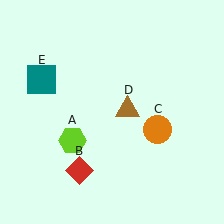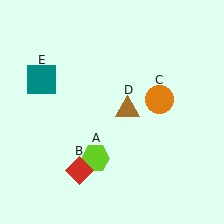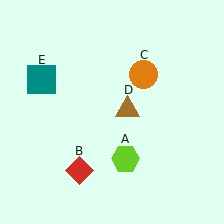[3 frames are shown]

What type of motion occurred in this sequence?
The lime hexagon (object A), orange circle (object C) rotated counterclockwise around the center of the scene.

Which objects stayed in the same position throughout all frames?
Red diamond (object B) and brown triangle (object D) and teal square (object E) remained stationary.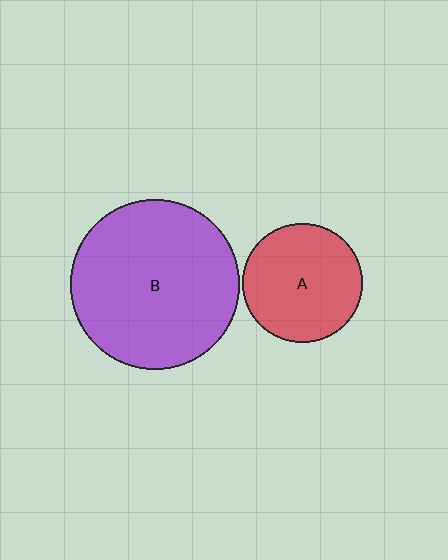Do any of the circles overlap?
No, none of the circles overlap.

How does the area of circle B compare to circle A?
Approximately 2.0 times.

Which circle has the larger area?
Circle B (purple).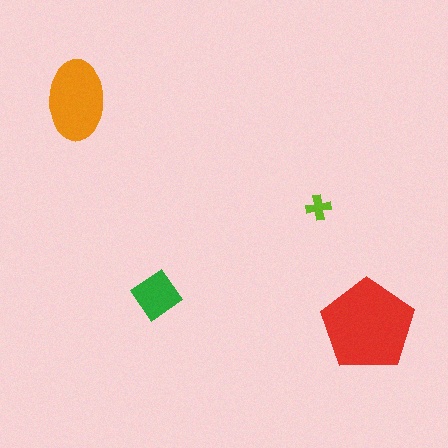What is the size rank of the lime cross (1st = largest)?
4th.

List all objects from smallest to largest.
The lime cross, the green diamond, the orange ellipse, the red pentagon.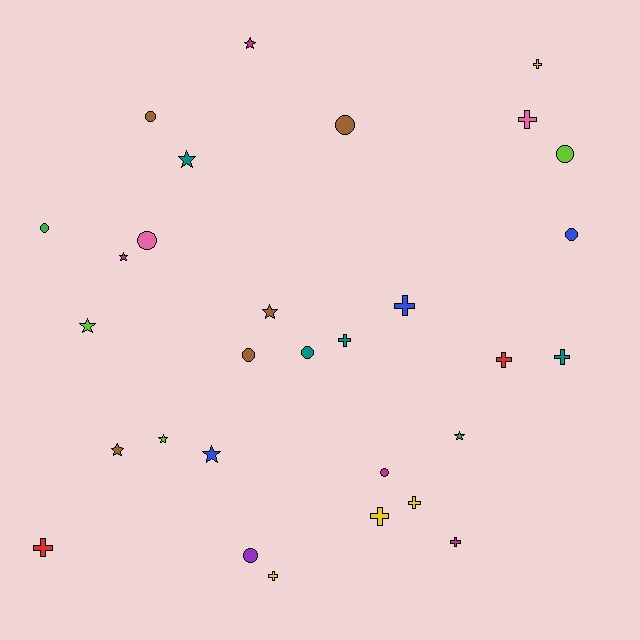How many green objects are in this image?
There are 2 green objects.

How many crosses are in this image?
There are 11 crosses.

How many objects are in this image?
There are 30 objects.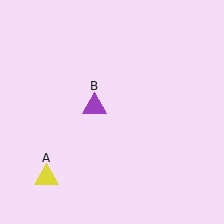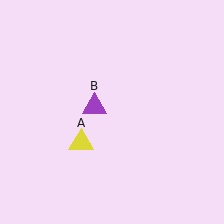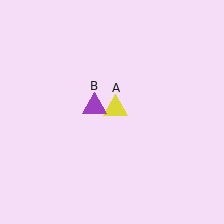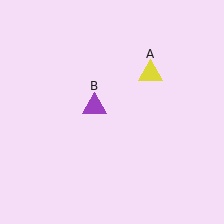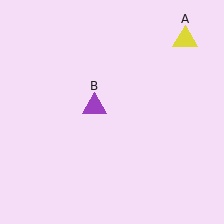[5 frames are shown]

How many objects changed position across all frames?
1 object changed position: yellow triangle (object A).